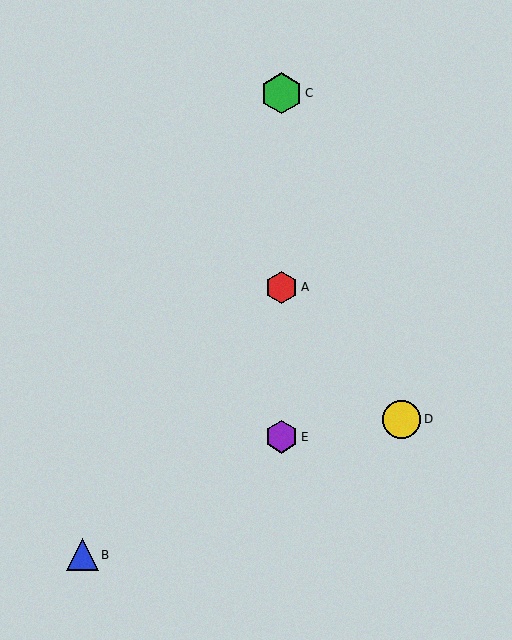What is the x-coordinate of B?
Object B is at x≈82.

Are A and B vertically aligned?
No, A is at x≈281 and B is at x≈82.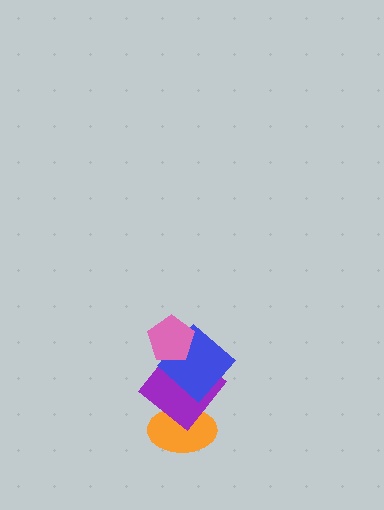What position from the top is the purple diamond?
The purple diamond is 3rd from the top.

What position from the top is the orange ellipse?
The orange ellipse is 4th from the top.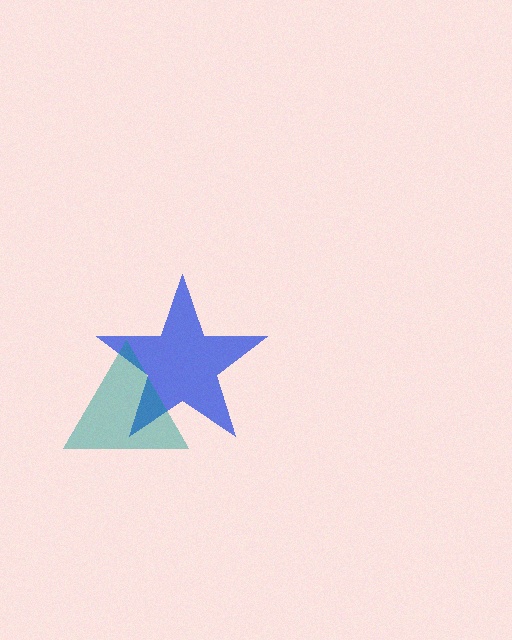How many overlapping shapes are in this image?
There are 2 overlapping shapes in the image.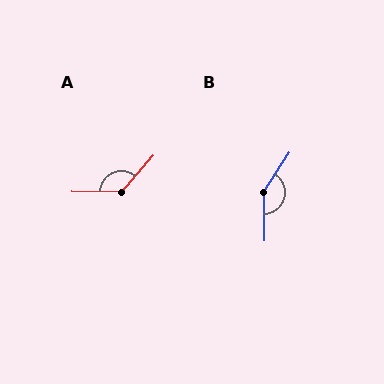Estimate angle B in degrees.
Approximately 146 degrees.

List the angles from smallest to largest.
A (131°), B (146°).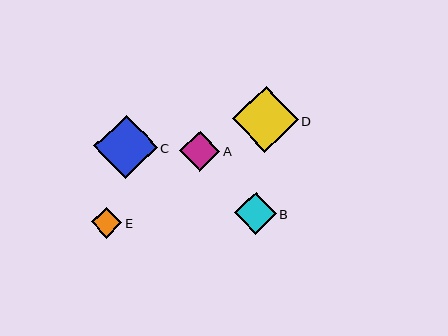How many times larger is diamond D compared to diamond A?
Diamond D is approximately 1.6 times the size of diamond A.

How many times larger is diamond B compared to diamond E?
Diamond B is approximately 1.4 times the size of diamond E.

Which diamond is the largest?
Diamond D is the largest with a size of approximately 66 pixels.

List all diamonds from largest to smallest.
From largest to smallest: D, C, B, A, E.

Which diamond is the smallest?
Diamond E is the smallest with a size of approximately 31 pixels.